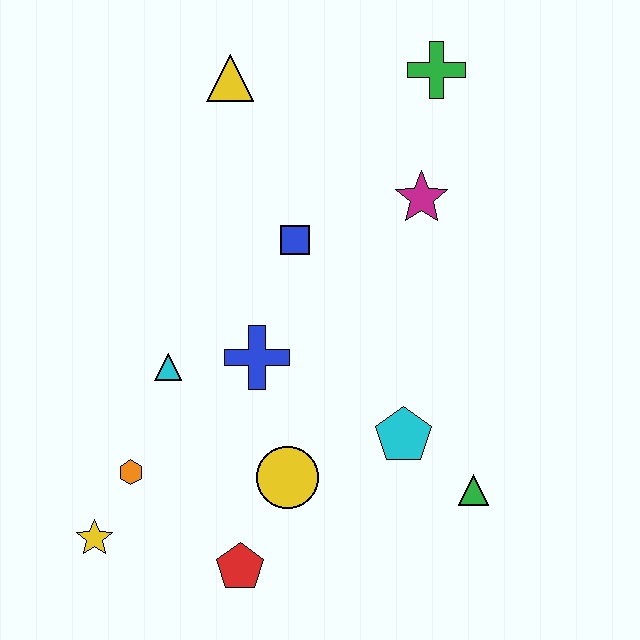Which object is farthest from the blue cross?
The green cross is farthest from the blue cross.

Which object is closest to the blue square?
The blue cross is closest to the blue square.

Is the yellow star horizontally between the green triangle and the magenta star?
No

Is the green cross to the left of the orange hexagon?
No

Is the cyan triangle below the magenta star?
Yes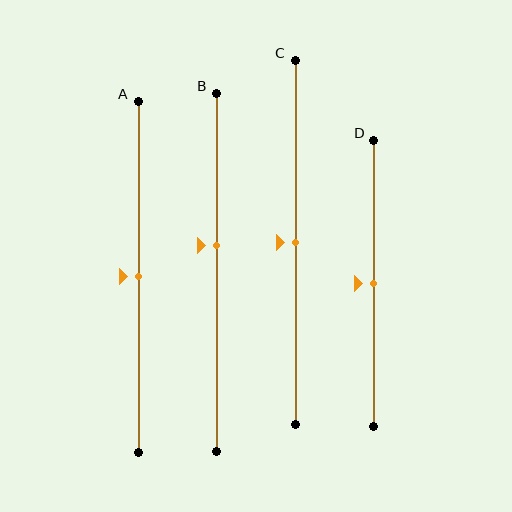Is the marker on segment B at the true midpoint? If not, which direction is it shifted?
No, the marker on segment B is shifted upward by about 7% of the segment length.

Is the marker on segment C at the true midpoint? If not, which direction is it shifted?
Yes, the marker on segment C is at the true midpoint.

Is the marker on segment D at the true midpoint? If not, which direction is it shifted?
Yes, the marker on segment D is at the true midpoint.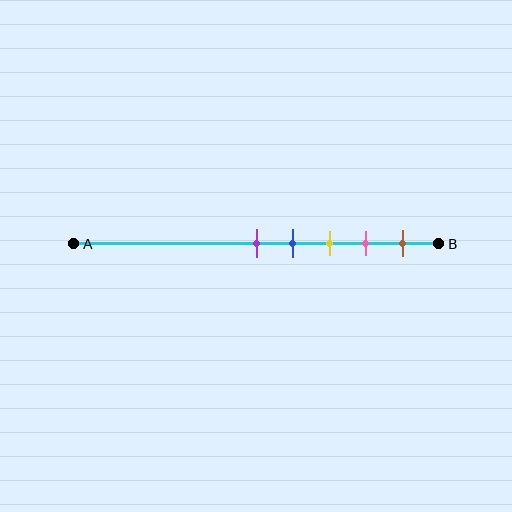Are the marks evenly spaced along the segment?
Yes, the marks are approximately evenly spaced.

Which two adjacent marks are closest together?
The purple and blue marks are the closest adjacent pair.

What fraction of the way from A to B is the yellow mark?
The yellow mark is approximately 70% (0.7) of the way from A to B.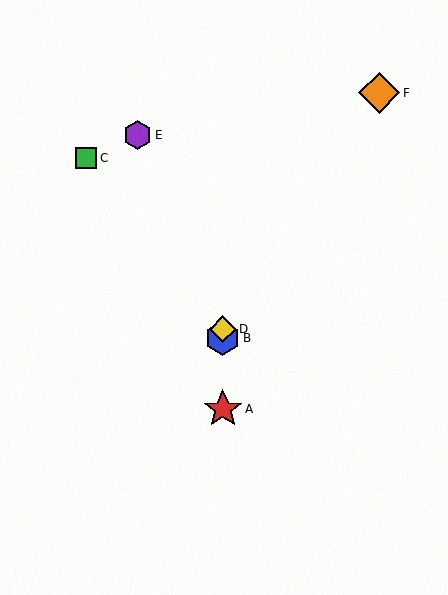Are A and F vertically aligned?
No, A is at x≈223 and F is at x≈379.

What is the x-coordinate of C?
Object C is at x≈86.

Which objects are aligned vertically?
Objects A, B, D are aligned vertically.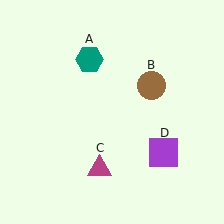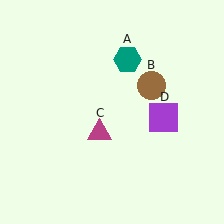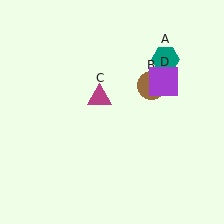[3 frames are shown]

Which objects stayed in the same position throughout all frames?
Brown circle (object B) remained stationary.